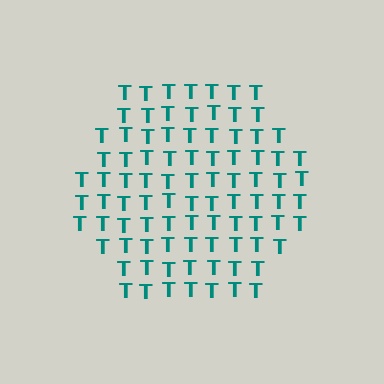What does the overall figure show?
The overall figure shows a hexagon.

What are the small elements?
The small elements are letter T's.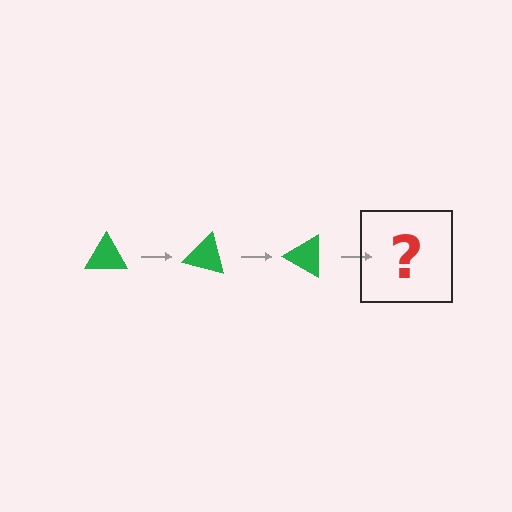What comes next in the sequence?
The next element should be a green triangle rotated 45 degrees.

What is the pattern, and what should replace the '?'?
The pattern is that the triangle rotates 15 degrees each step. The '?' should be a green triangle rotated 45 degrees.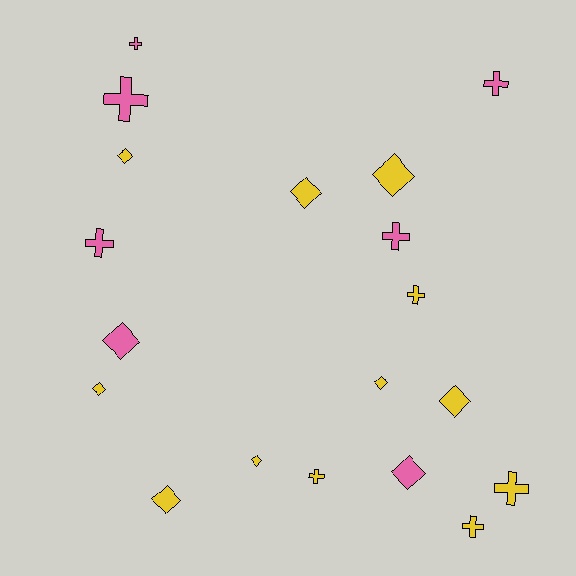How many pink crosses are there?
There are 5 pink crosses.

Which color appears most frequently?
Yellow, with 12 objects.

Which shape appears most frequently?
Diamond, with 10 objects.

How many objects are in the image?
There are 19 objects.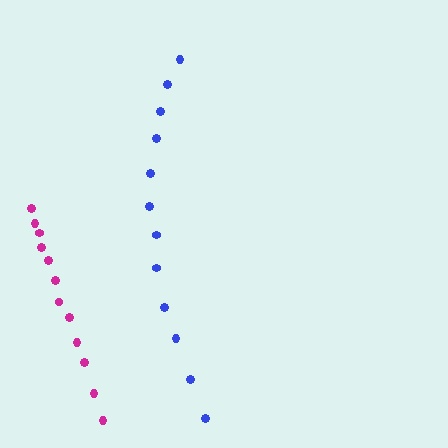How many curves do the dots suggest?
There are 2 distinct paths.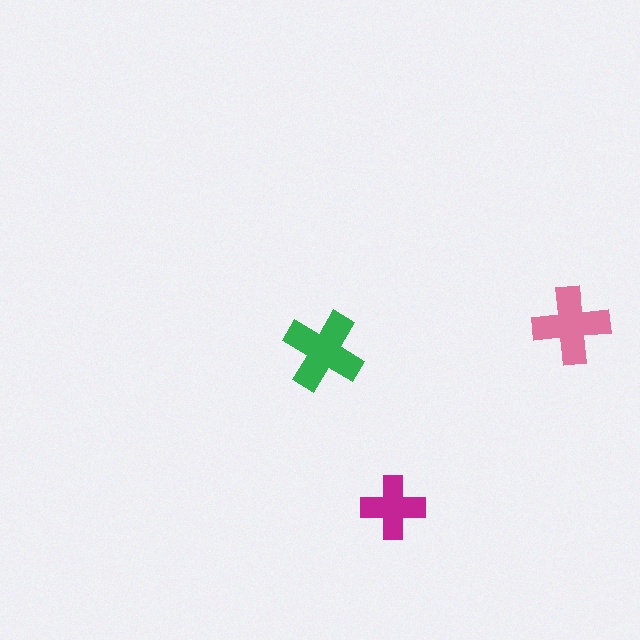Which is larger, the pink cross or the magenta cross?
The pink one.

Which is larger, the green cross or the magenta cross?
The green one.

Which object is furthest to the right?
The pink cross is rightmost.